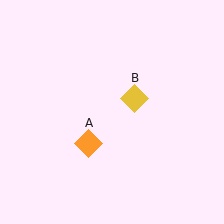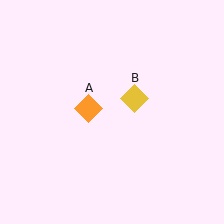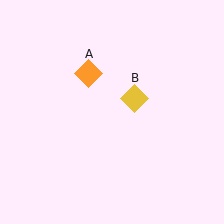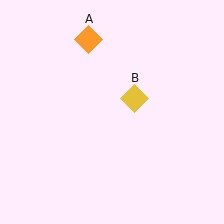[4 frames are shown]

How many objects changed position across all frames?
1 object changed position: orange diamond (object A).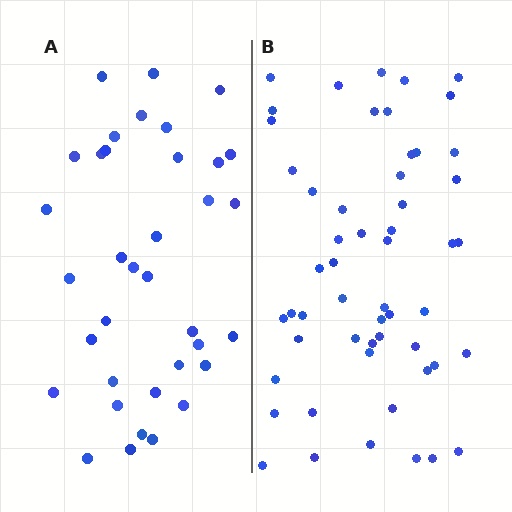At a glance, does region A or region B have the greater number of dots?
Region B (the right region) has more dots.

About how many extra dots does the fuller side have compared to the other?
Region B has approximately 20 more dots than region A.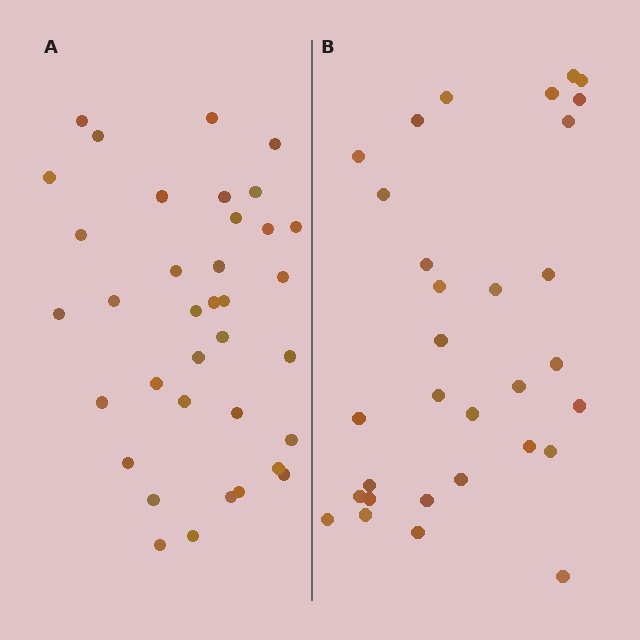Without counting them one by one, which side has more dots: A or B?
Region A (the left region) has more dots.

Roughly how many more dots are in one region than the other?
Region A has about 5 more dots than region B.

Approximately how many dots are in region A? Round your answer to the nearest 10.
About 40 dots. (The exact count is 36, which rounds to 40.)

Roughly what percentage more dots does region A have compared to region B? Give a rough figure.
About 15% more.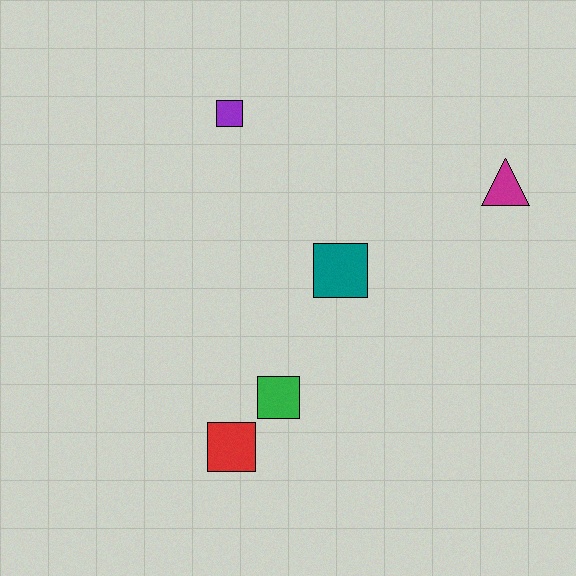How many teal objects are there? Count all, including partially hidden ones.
There is 1 teal object.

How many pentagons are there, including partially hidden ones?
There are no pentagons.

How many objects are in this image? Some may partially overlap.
There are 5 objects.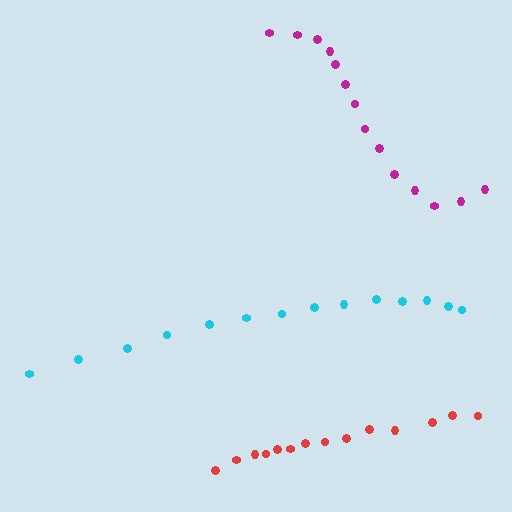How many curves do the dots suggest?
There are 3 distinct paths.